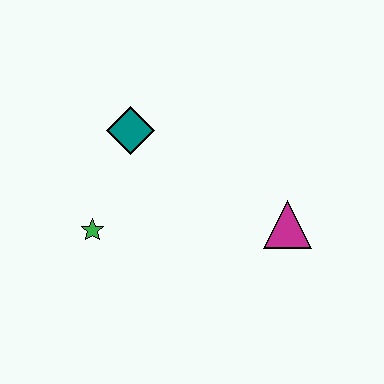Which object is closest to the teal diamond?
The green star is closest to the teal diamond.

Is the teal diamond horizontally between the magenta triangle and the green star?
Yes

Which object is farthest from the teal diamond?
The magenta triangle is farthest from the teal diamond.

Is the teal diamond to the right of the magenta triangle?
No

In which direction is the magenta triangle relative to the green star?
The magenta triangle is to the right of the green star.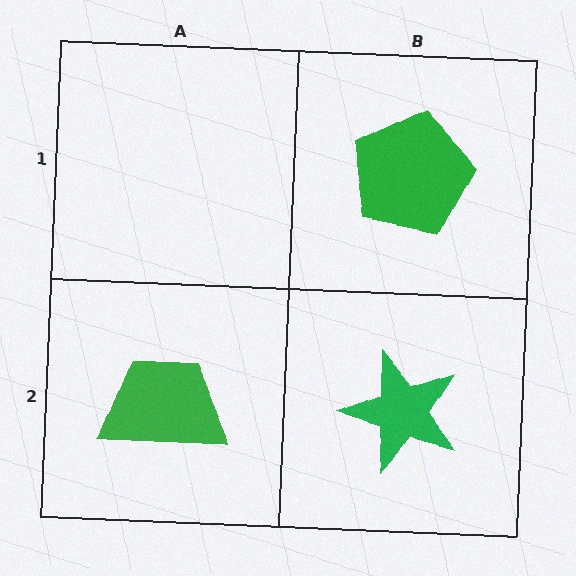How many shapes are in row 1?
1 shape.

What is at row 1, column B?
A green pentagon.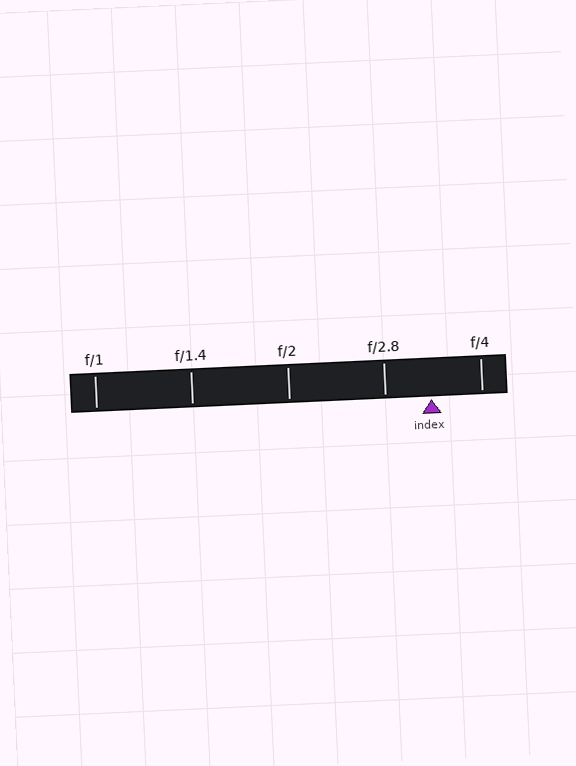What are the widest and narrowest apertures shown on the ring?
The widest aperture shown is f/1 and the narrowest is f/4.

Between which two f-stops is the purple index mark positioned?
The index mark is between f/2.8 and f/4.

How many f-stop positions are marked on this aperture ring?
There are 5 f-stop positions marked.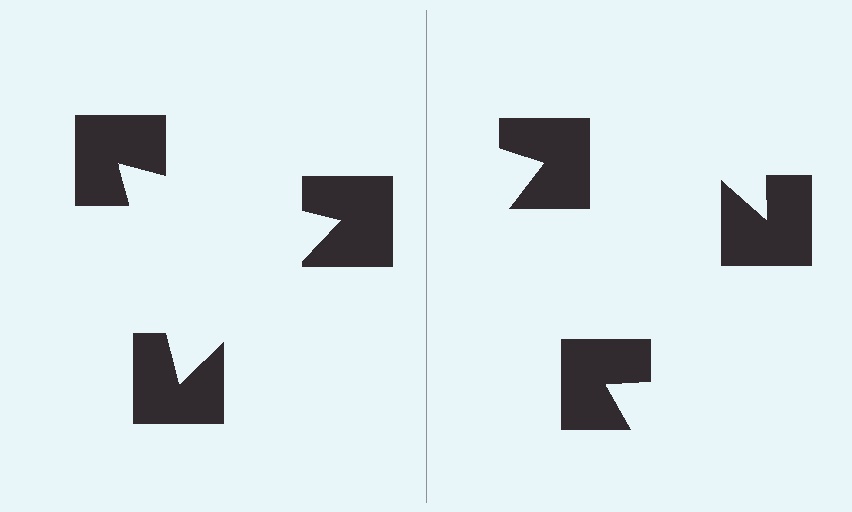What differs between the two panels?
The notched squares are positioned identically on both sides; only the wedge orientations differ. On the left they align to a triangle; on the right they are misaligned.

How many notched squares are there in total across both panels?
6 — 3 on each side.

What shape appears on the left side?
An illusory triangle.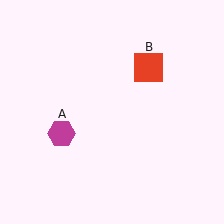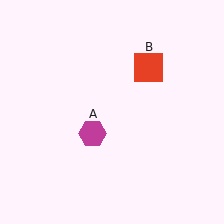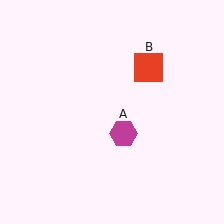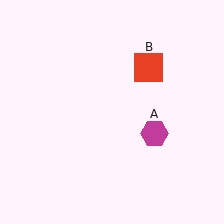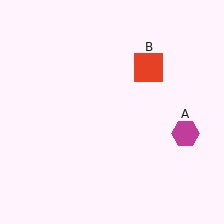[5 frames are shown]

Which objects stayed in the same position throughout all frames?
Red square (object B) remained stationary.